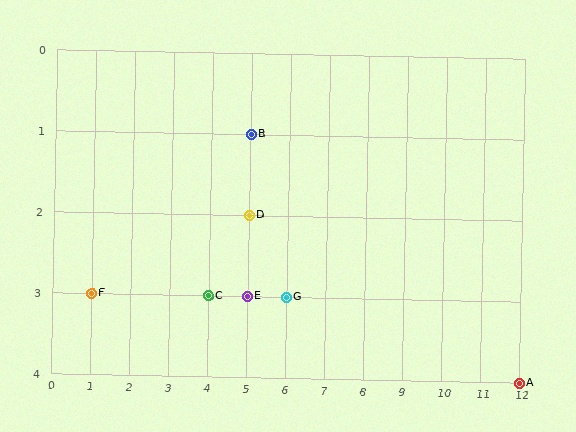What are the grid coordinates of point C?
Point C is at grid coordinates (4, 3).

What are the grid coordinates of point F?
Point F is at grid coordinates (1, 3).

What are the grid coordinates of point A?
Point A is at grid coordinates (12, 4).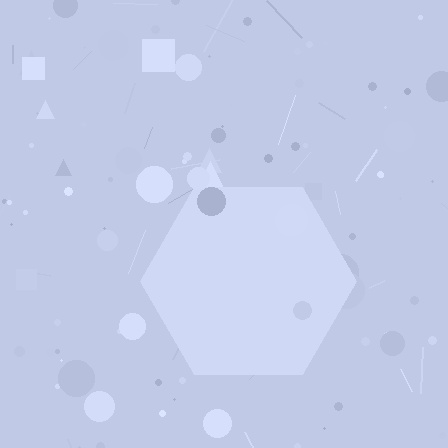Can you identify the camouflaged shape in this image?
The camouflaged shape is a hexagon.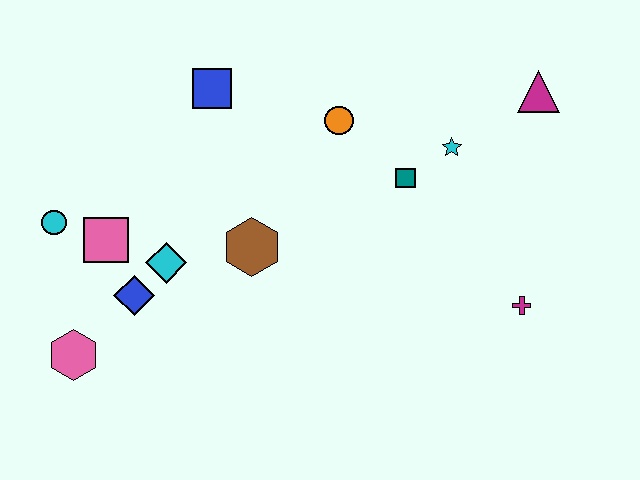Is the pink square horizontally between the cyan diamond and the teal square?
No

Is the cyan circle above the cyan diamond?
Yes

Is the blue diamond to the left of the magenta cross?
Yes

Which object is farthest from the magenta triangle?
The pink hexagon is farthest from the magenta triangle.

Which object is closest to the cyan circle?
The pink square is closest to the cyan circle.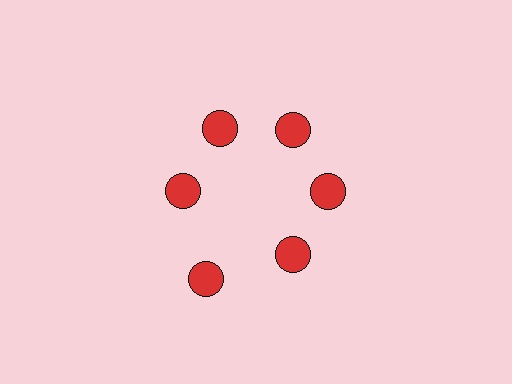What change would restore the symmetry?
The symmetry would be restored by moving it inward, back onto the ring so that all 6 circles sit at equal angles and equal distance from the center.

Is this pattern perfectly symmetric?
No. The 6 red circles are arranged in a ring, but one element near the 7 o'clock position is pushed outward from the center, breaking the 6-fold rotational symmetry.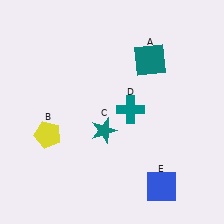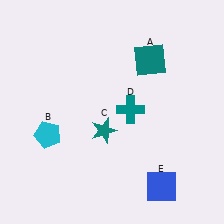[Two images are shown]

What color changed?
The pentagon (B) changed from yellow in Image 1 to cyan in Image 2.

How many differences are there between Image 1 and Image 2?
There is 1 difference between the two images.